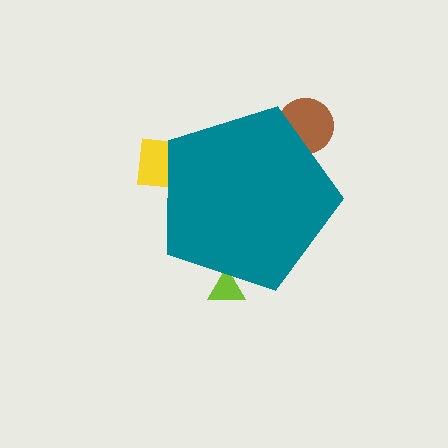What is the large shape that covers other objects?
A teal pentagon.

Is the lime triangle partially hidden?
Yes, the lime triangle is partially hidden behind the teal pentagon.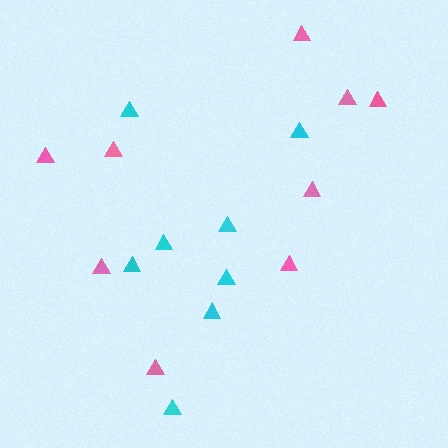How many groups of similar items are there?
There are 2 groups: one group of cyan triangles (8) and one group of pink triangles (9).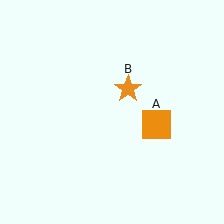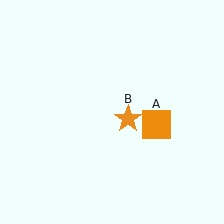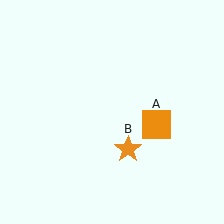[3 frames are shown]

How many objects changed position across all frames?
1 object changed position: orange star (object B).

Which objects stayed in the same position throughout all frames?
Orange square (object A) remained stationary.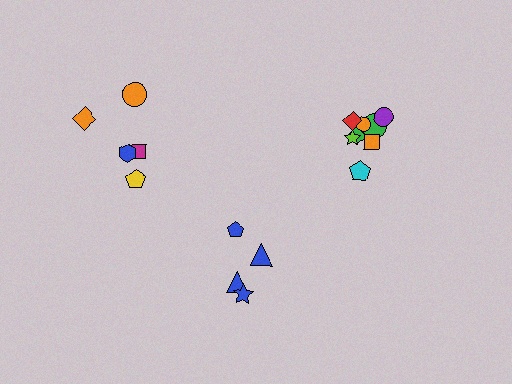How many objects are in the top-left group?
There are 5 objects.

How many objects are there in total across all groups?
There are 17 objects.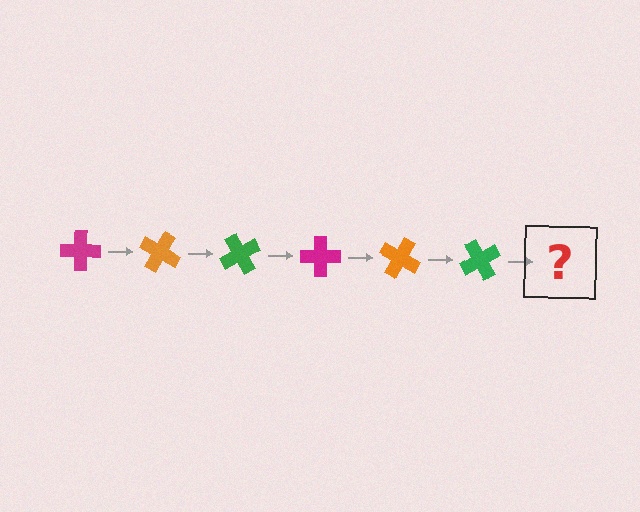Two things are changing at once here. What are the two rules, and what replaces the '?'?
The two rules are that it rotates 30 degrees each step and the color cycles through magenta, orange, and green. The '?' should be a magenta cross, rotated 180 degrees from the start.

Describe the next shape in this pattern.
It should be a magenta cross, rotated 180 degrees from the start.